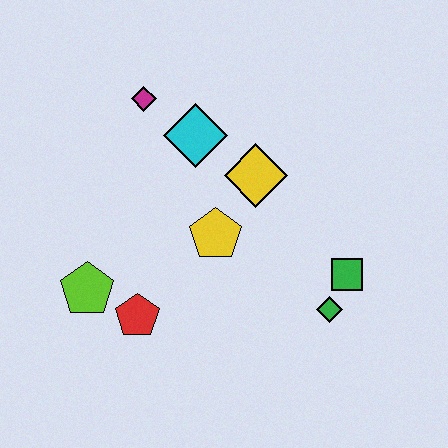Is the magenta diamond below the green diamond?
No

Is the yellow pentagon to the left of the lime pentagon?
No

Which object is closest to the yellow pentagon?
The yellow diamond is closest to the yellow pentagon.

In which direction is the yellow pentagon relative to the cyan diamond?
The yellow pentagon is below the cyan diamond.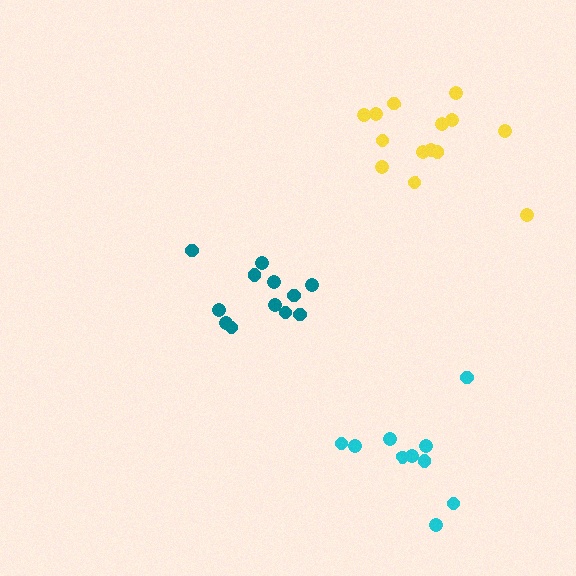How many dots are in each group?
Group 1: 12 dots, Group 2: 14 dots, Group 3: 10 dots (36 total).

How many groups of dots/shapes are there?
There are 3 groups.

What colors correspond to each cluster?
The clusters are colored: teal, yellow, cyan.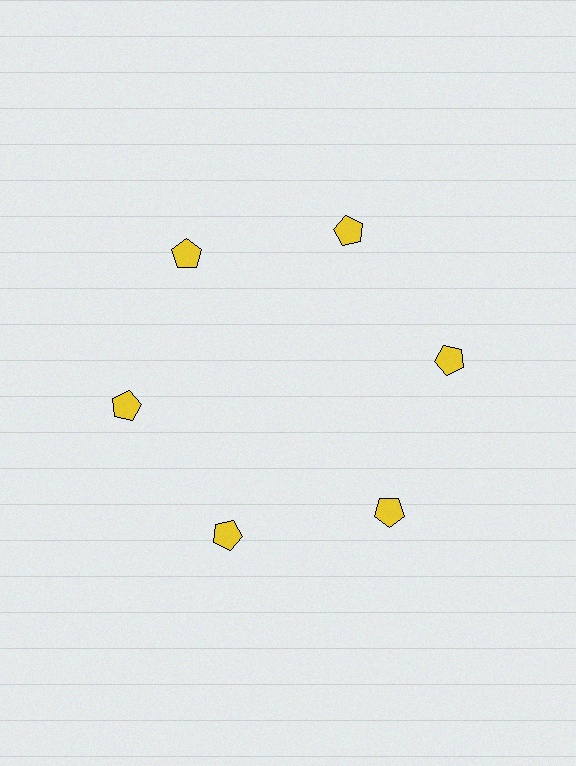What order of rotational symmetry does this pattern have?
This pattern has 6-fold rotational symmetry.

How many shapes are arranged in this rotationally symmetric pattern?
There are 6 shapes, arranged in 6 groups of 1.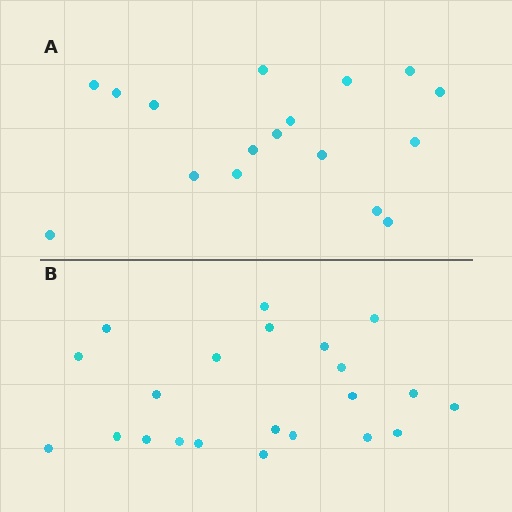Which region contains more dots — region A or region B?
Region B (the bottom region) has more dots.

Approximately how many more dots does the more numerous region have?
Region B has about 5 more dots than region A.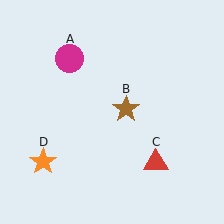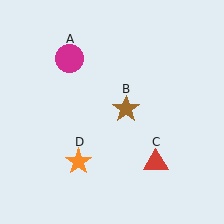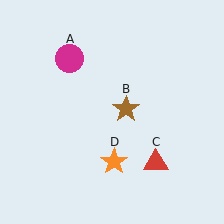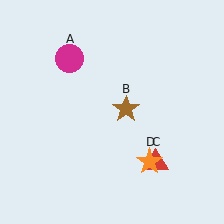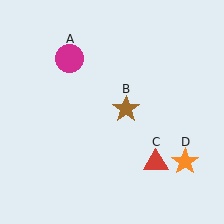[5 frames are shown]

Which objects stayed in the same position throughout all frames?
Magenta circle (object A) and brown star (object B) and red triangle (object C) remained stationary.